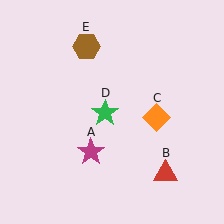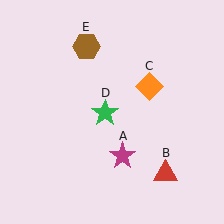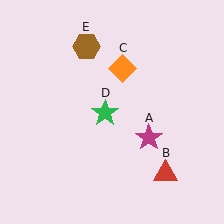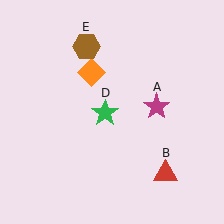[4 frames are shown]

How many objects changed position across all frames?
2 objects changed position: magenta star (object A), orange diamond (object C).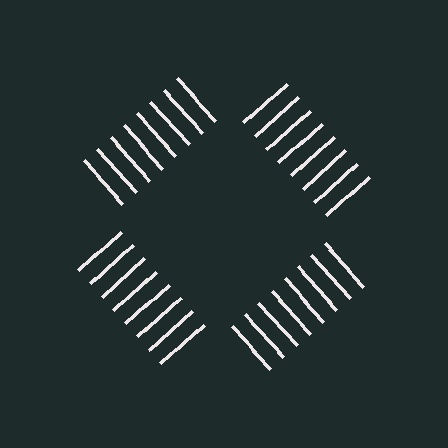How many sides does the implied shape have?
4 sides — the line-ends trace a square.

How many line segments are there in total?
32 — 8 along each of the 4 edges.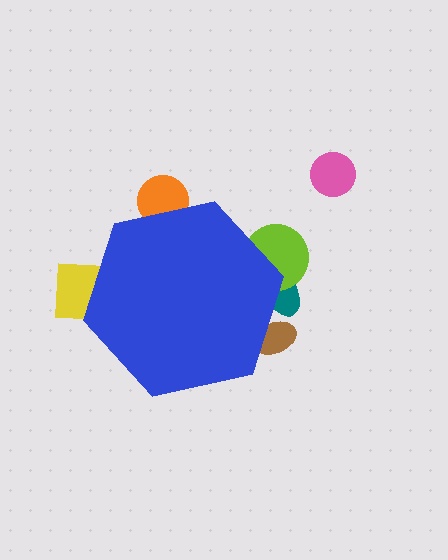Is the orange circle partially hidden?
Yes, the orange circle is partially hidden behind the blue hexagon.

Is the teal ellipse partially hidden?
Yes, the teal ellipse is partially hidden behind the blue hexagon.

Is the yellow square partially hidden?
Yes, the yellow square is partially hidden behind the blue hexagon.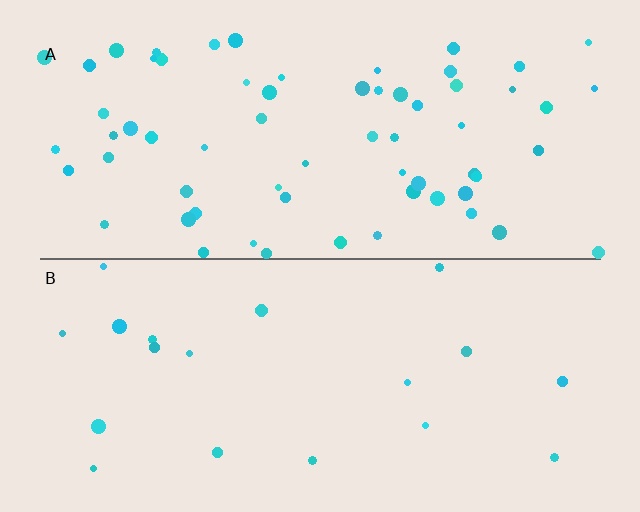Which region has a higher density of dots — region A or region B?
A (the top).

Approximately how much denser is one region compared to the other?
Approximately 3.4× — region A over region B.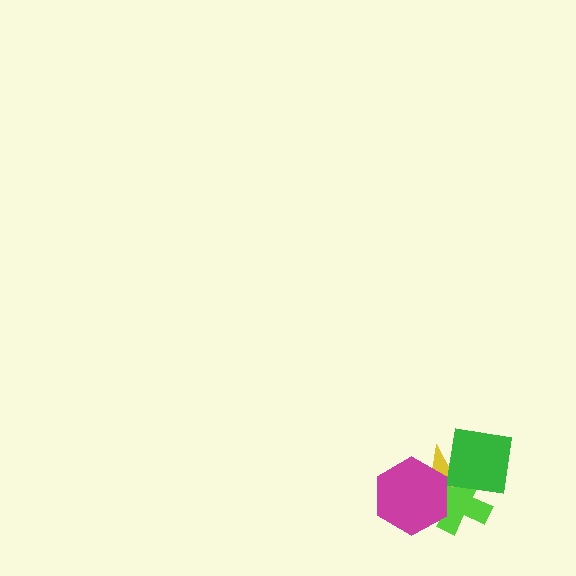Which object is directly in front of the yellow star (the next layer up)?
The lime cross is directly in front of the yellow star.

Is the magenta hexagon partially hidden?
No, no other shape covers it.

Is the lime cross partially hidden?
Yes, it is partially covered by another shape.